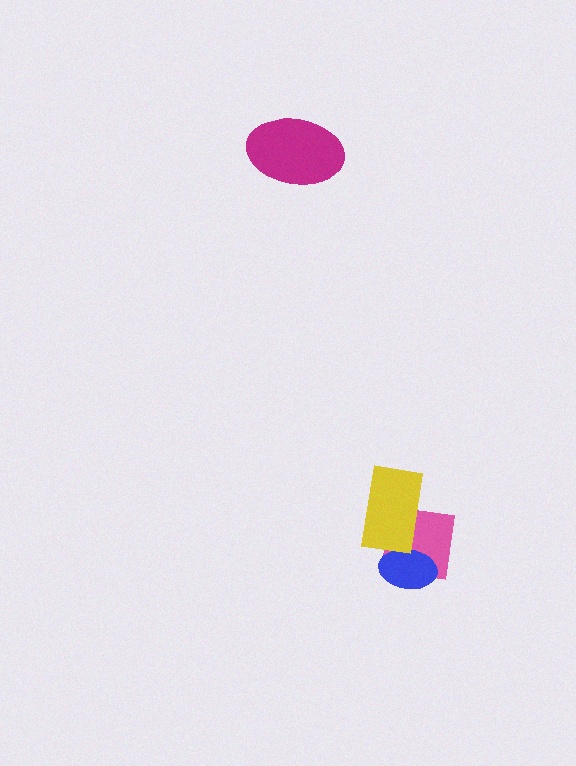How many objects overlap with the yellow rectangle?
2 objects overlap with the yellow rectangle.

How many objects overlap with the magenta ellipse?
0 objects overlap with the magenta ellipse.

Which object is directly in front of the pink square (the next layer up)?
The blue ellipse is directly in front of the pink square.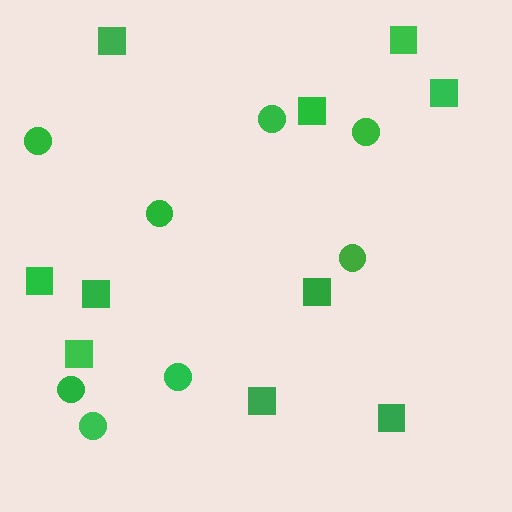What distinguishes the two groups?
There are 2 groups: one group of circles (8) and one group of squares (10).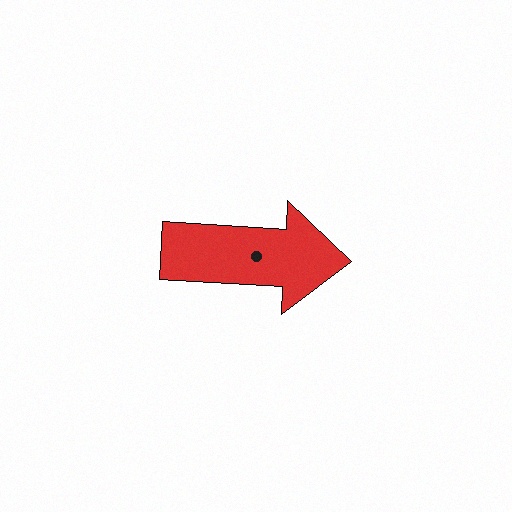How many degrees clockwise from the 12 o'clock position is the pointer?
Approximately 93 degrees.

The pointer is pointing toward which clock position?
Roughly 3 o'clock.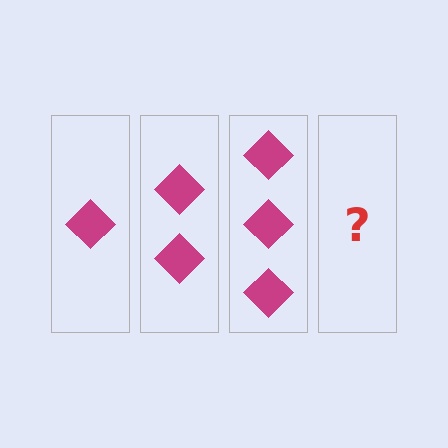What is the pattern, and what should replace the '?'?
The pattern is that each step adds one more diamond. The '?' should be 4 diamonds.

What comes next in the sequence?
The next element should be 4 diamonds.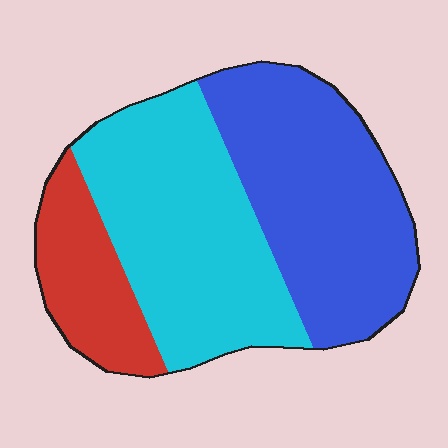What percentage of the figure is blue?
Blue takes up about two fifths (2/5) of the figure.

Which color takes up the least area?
Red, at roughly 15%.